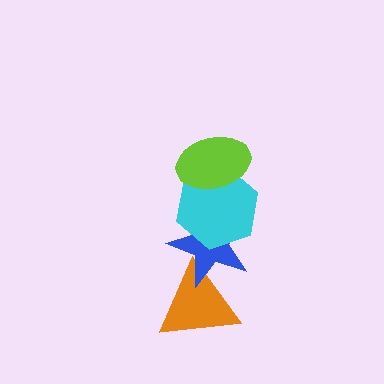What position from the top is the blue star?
The blue star is 3rd from the top.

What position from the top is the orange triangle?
The orange triangle is 4th from the top.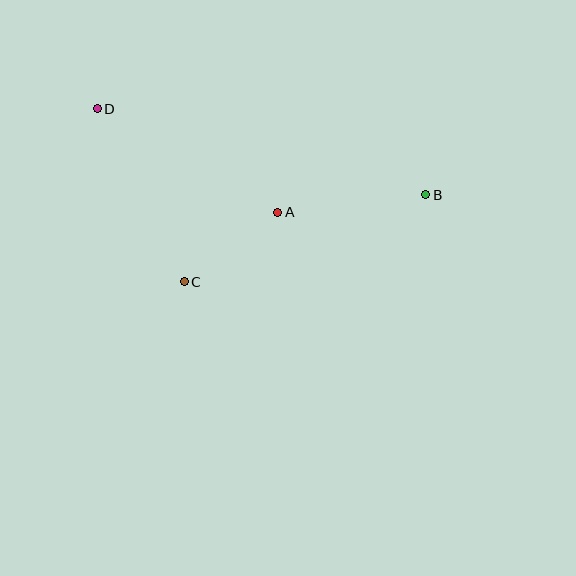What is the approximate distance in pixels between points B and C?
The distance between B and C is approximately 257 pixels.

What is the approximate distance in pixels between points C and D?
The distance between C and D is approximately 193 pixels.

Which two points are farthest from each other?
Points B and D are farthest from each other.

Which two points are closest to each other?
Points A and C are closest to each other.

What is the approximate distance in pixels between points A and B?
The distance between A and B is approximately 149 pixels.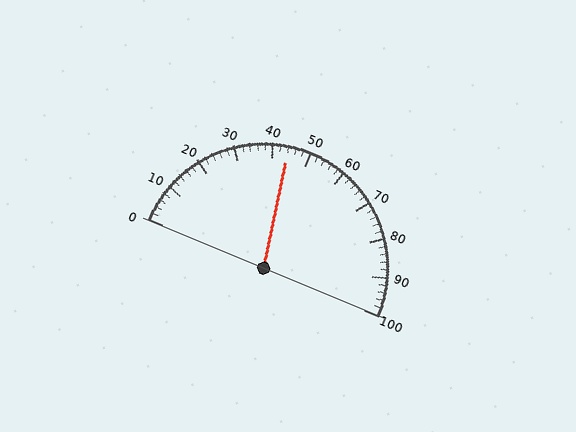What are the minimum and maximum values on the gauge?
The gauge ranges from 0 to 100.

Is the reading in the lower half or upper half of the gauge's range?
The reading is in the lower half of the range (0 to 100).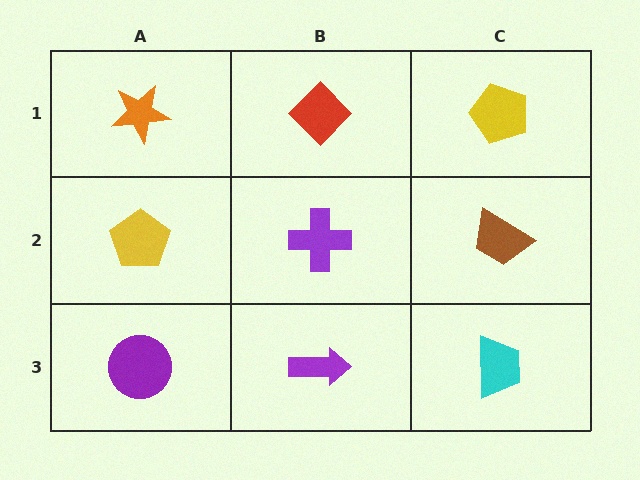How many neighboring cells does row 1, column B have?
3.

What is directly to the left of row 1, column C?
A red diamond.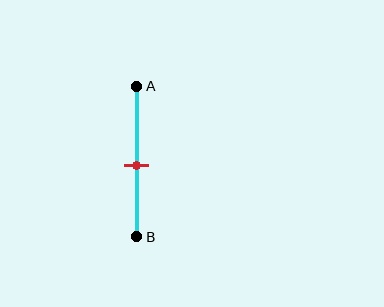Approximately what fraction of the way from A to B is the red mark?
The red mark is approximately 50% of the way from A to B.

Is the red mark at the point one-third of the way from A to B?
No, the mark is at about 50% from A, not at the 33% one-third point.